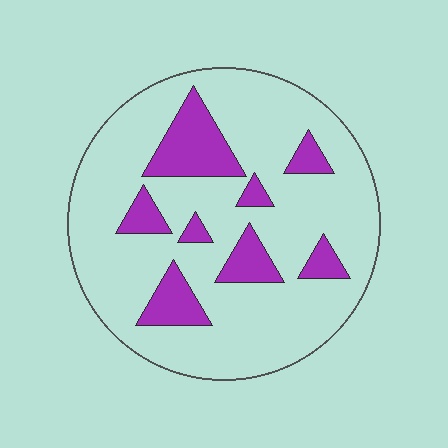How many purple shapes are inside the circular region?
8.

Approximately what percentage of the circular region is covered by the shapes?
Approximately 20%.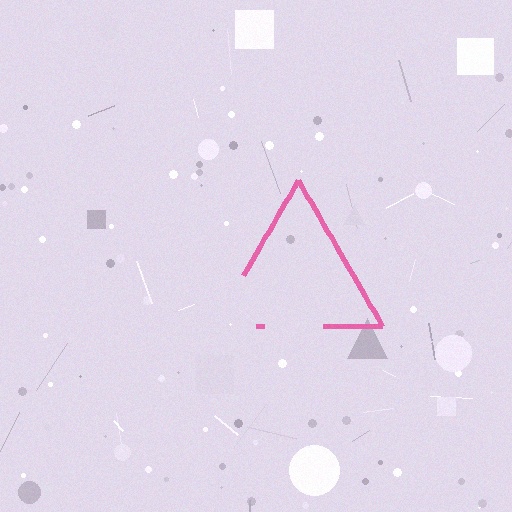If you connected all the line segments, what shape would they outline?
They would outline a triangle.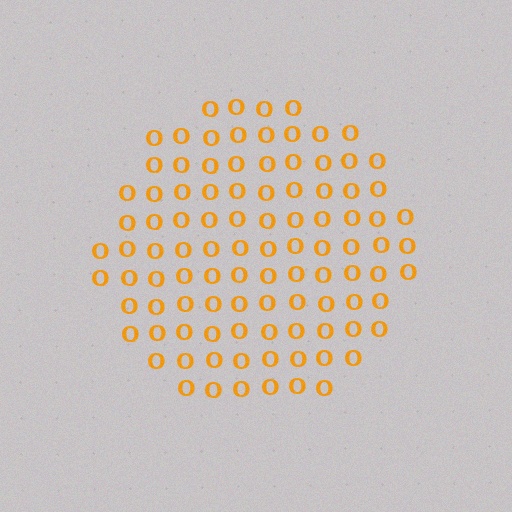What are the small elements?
The small elements are letter O's.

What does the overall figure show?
The overall figure shows a circle.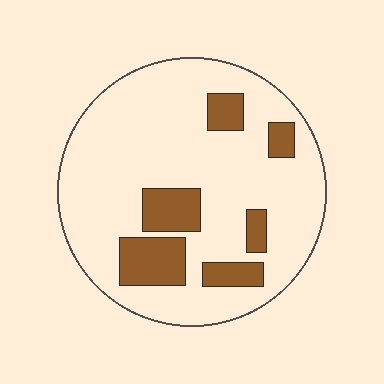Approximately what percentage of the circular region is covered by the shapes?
Approximately 20%.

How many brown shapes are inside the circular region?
6.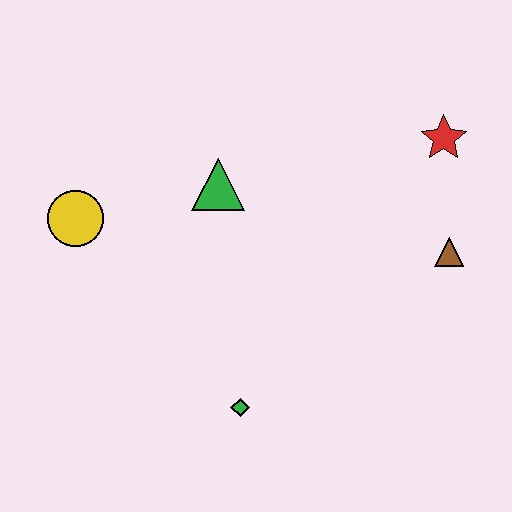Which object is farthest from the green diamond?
The red star is farthest from the green diamond.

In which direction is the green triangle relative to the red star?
The green triangle is to the left of the red star.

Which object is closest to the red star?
The brown triangle is closest to the red star.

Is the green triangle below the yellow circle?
No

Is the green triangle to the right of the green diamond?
No